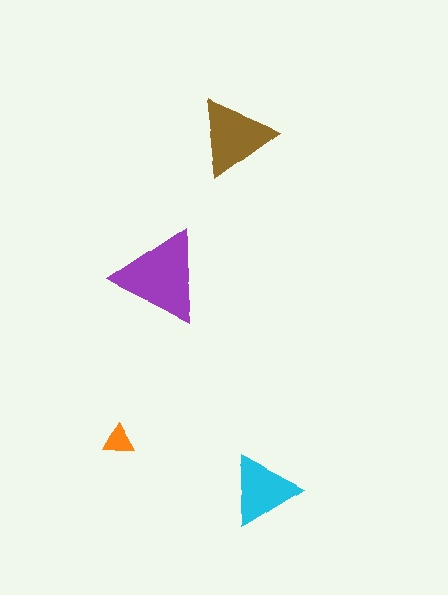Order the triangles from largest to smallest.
the purple one, the brown one, the cyan one, the orange one.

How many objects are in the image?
There are 4 objects in the image.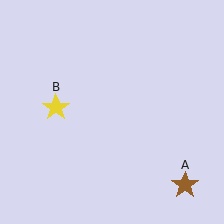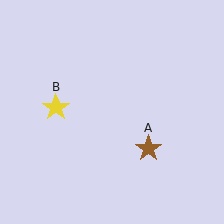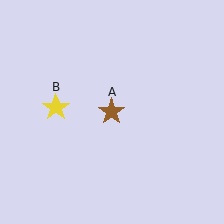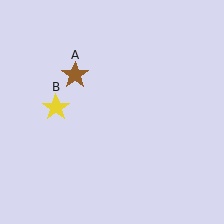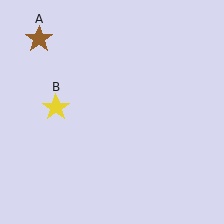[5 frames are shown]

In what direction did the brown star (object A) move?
The brown star (object A) moved up and to the left.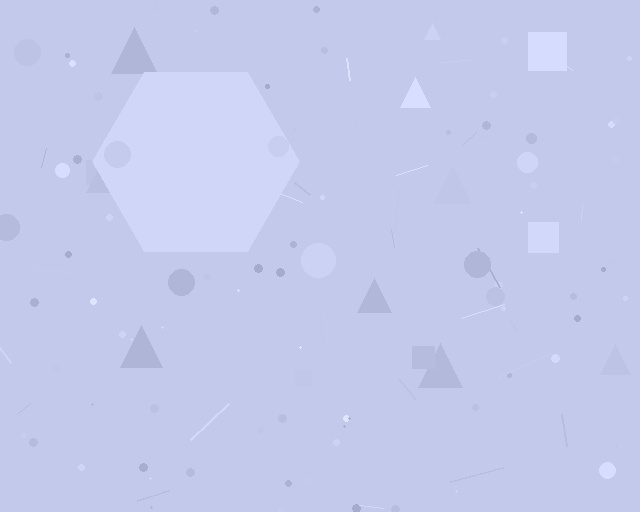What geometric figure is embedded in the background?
A hexagon is embedded in the background.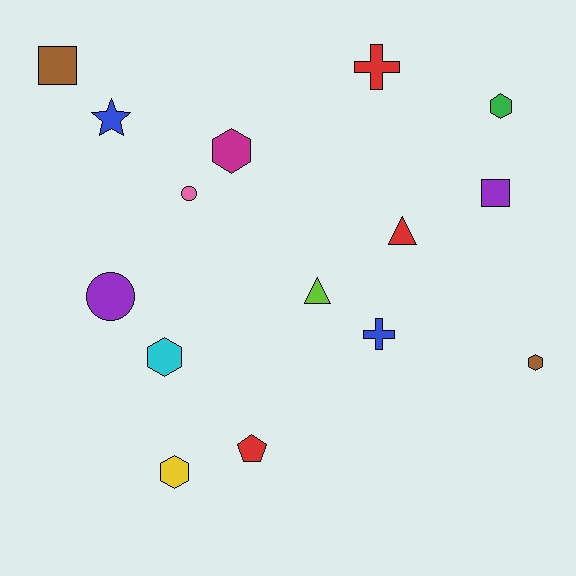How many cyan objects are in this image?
There is 1 cyan object.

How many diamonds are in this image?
There are no diamonds.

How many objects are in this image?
There are 15 objects.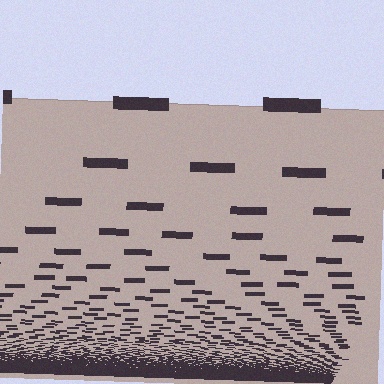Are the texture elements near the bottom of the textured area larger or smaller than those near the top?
Smaller. The gradient is inverted — elements near the bottom are smaller and denser.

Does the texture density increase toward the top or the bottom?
Density increases toward the bottom.